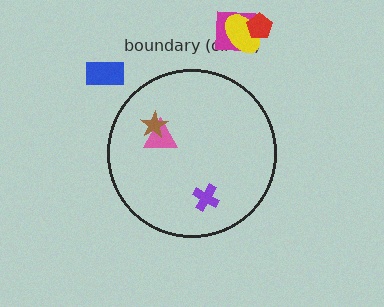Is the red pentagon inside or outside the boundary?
Outside.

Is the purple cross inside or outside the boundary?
Inside.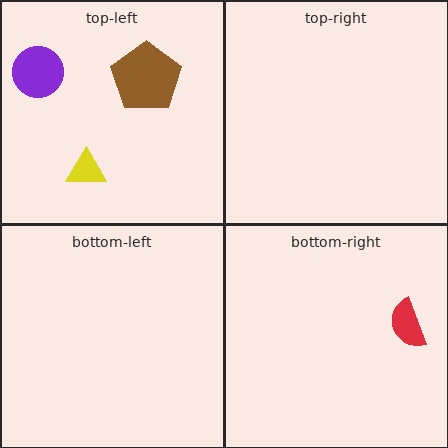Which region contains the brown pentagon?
The top-left region.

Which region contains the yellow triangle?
The top-left region.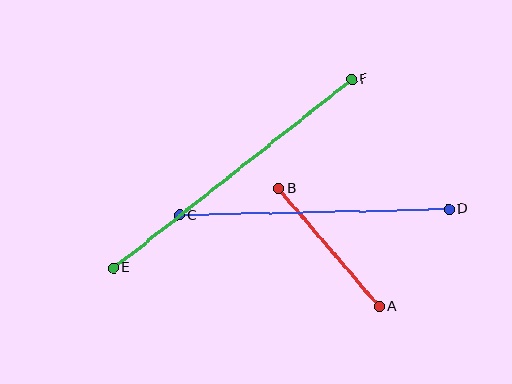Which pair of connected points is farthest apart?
Points E and F are farthest apart.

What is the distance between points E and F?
The distance is approximately 304 pixels.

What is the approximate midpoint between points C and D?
The midpoint is at approximately (314, 212) pixels.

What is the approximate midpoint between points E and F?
The midpoint is at approximately (233, 173) pixels.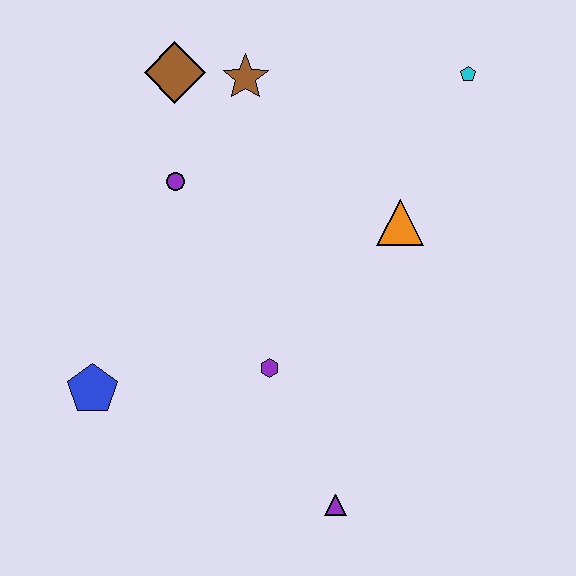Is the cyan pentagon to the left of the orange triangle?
No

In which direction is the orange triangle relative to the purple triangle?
The orange triangle is above the purple triangle.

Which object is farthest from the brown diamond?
The purple triangle is farthest from the brown diamond.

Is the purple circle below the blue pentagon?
No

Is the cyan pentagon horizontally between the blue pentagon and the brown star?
No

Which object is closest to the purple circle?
The brown diamond is closest to the purple circle.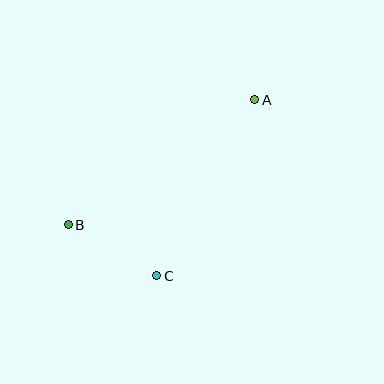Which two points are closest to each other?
Points B and C are closest to each other.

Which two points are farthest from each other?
Points A and B are farthest from each other.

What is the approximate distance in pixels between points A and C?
The distance between A and C is approximately 202 pixels.